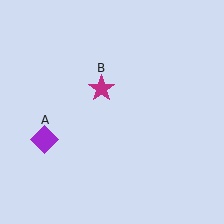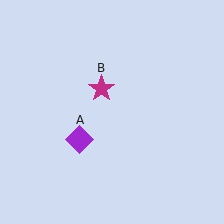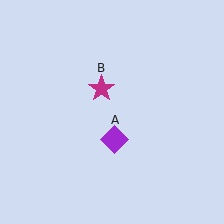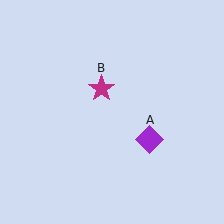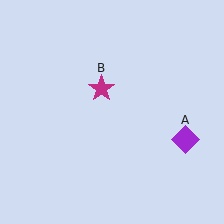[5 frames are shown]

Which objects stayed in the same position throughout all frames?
Magenta star (object B) remained stationary.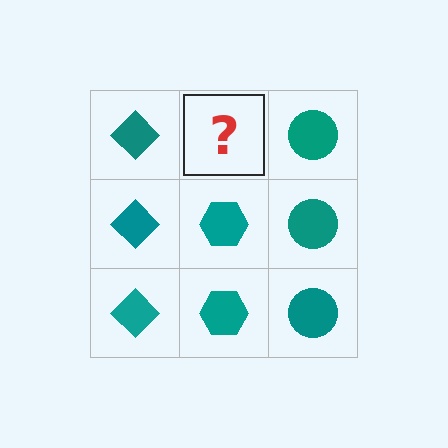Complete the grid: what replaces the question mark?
The question mark should be replaced with a teal hexagon.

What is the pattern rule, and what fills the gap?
The rule is that each column has a consistent shape. The gap should be filled with a teal hexagon.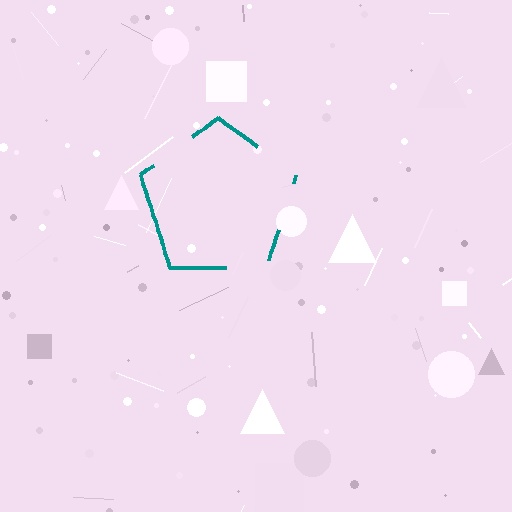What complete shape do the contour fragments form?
The contour fragments form a pentagon.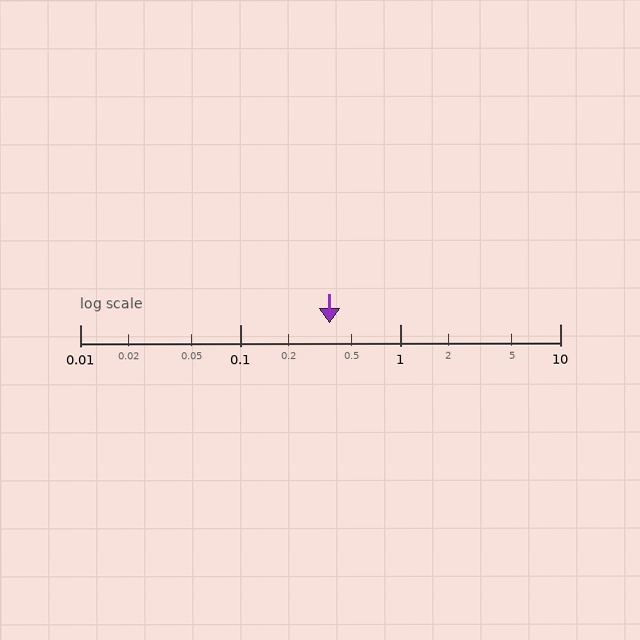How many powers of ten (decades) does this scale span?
The scale spans 3 decades, from 0.01 to 10.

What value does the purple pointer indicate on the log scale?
The pointer indicates approximately 0.36.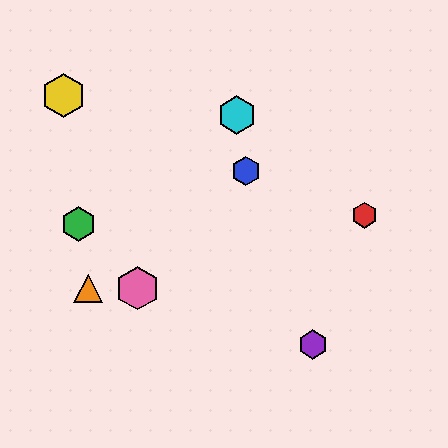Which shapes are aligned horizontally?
The orange triangle, the pink hexagon are aligned horizontally.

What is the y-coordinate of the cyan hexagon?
The cyan hexagon is at y≈115.